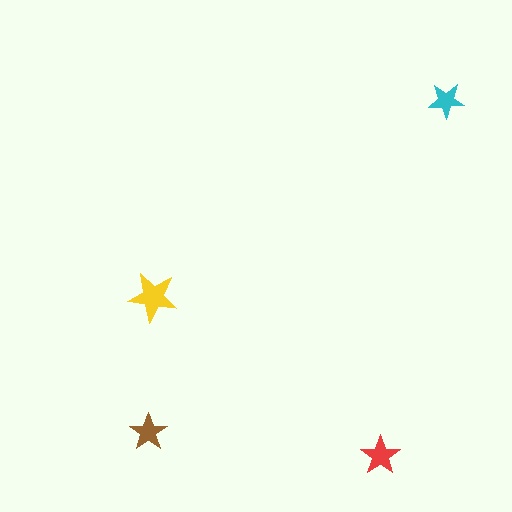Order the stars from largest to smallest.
the yellow one, the red one, the brown one, the cyan one.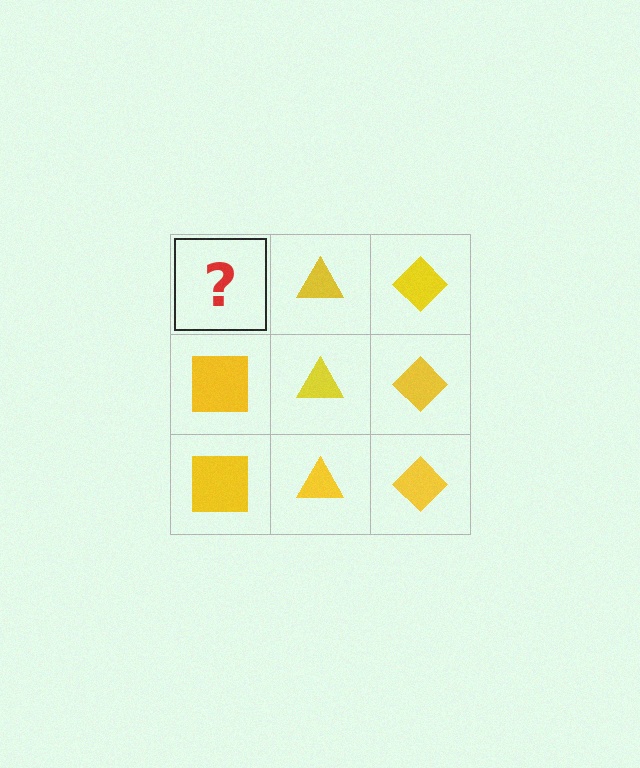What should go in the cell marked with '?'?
The missing cell should contain a yellow square.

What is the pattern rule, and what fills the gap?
The rule is that each column has a consistent shape. The gap should be filled with a yellow square.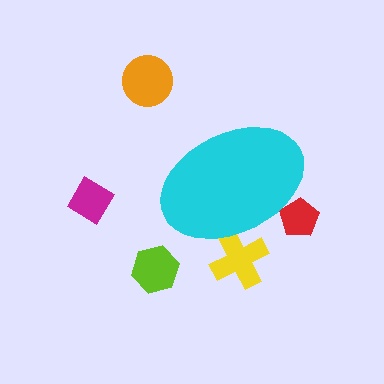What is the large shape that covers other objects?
A cyan ellipse.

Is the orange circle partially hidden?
No, the orange circle is fully visible.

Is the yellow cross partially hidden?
Yes, the yellow cross is partially hidden behind the cyan ellipse.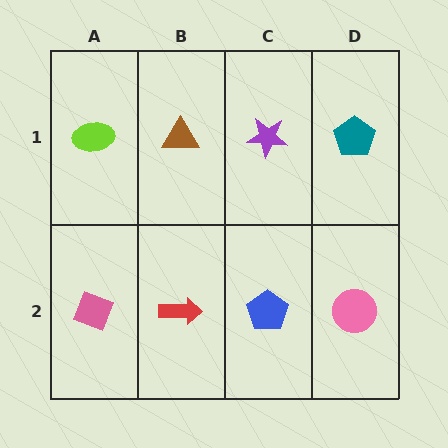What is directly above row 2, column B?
A brown triangle.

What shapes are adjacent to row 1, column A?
A pink diamond (row 2, column A), a brown triangle (row 1, column B).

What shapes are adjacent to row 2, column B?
A brown triangle (row 1, column B), a pink diamond (row 2, column A), a blue pentagon (row 2, column C).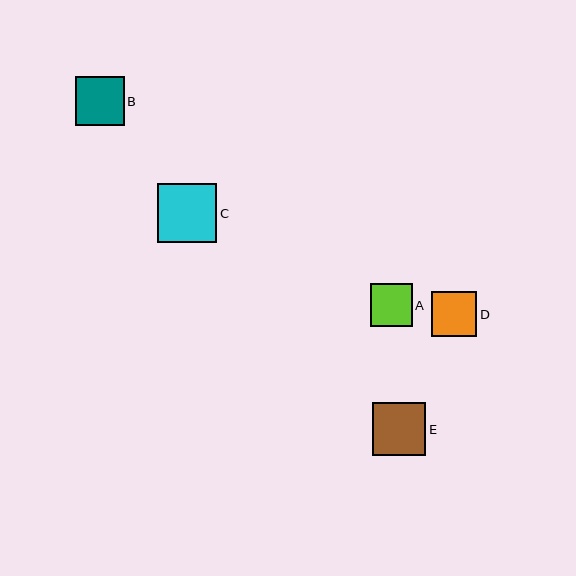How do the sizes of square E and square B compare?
Square E and square B are approximately the same size.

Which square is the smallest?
Square A is the smallest with a size of approximately 42 pixels.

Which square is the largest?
Square C is the largest with a size of approximately 59 pixels.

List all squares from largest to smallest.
From largest to smallest: C, E, B, D, A.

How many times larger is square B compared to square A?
Square B is approximately 1.2 times the size of square A.